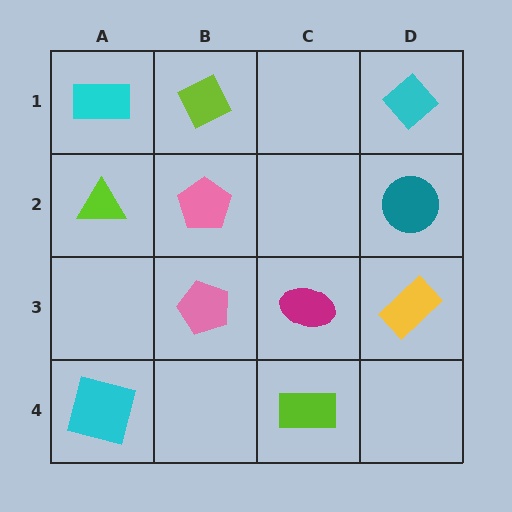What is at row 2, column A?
A lime triangle.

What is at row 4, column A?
A cyan square.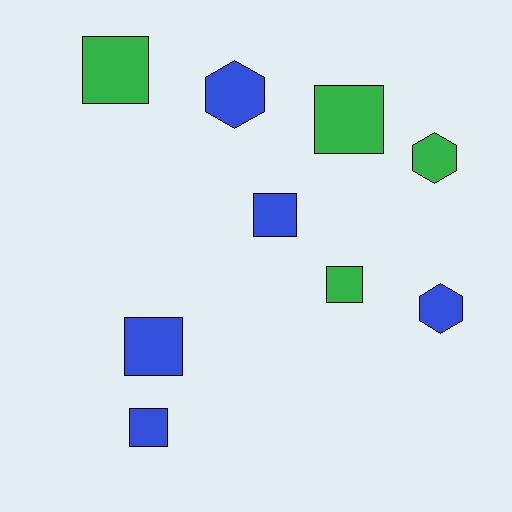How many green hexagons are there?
There is 1 green hexagon.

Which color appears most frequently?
Blue, with 5 objects.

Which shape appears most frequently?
Square, with 6 objects.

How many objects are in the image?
There are 9 objects.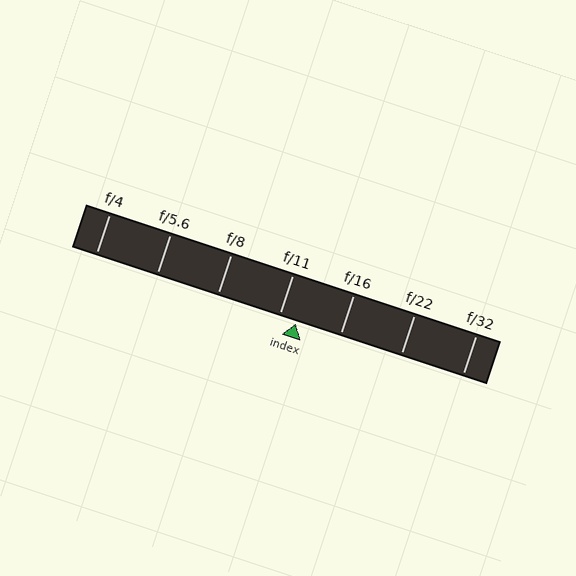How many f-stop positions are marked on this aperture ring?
There are 7 f-stop positions marked.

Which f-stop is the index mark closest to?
The index mark is closest to f/11.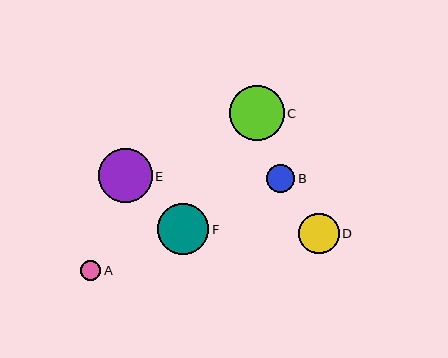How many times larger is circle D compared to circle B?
Circle D is approximately 1.4 times the size of circle B.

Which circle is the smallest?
Circle A is the smallest with a size of approximately 20 pixels.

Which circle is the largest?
Circle C is the largest with a size of approximately 54 pixels.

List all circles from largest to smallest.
From largest to smallest: C, E, F, D, B, A.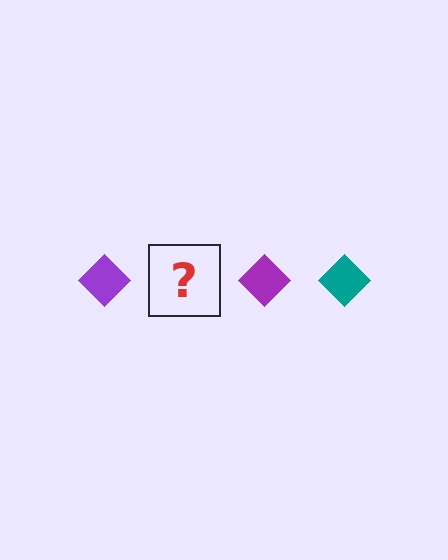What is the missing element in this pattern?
The missing element is a teal diamond.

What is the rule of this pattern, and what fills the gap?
The rule is that the pattern cycles through purple, teal diamonds. The gap should be filled with a teal diamond.